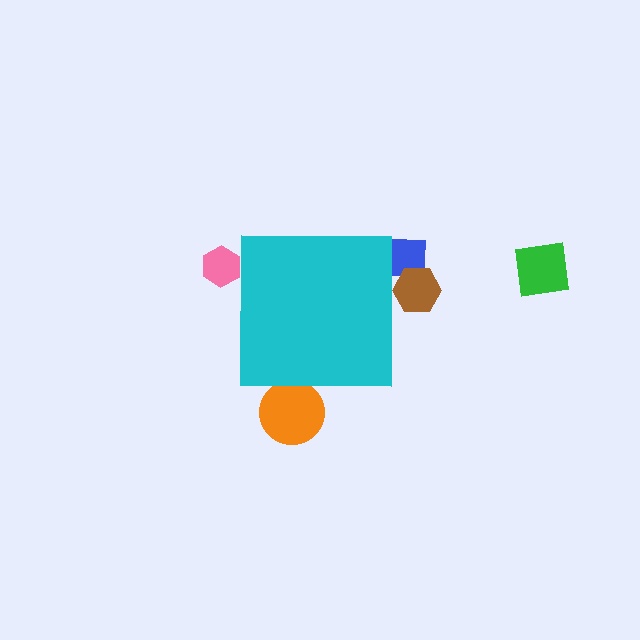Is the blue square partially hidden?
Yes, the blue square is partially hidden behind the cyan square.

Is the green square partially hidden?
No, the green square is fully visible.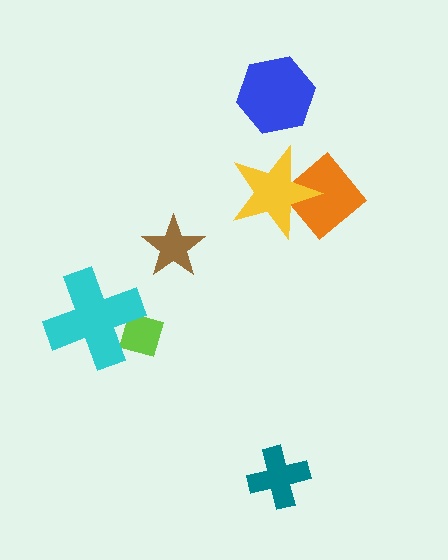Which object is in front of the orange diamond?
The yellow star is in front of the orange diamond.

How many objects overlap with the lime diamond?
1 object overlaps with the lime diamond.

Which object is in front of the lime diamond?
The cyan cross is in front of the lime diamond.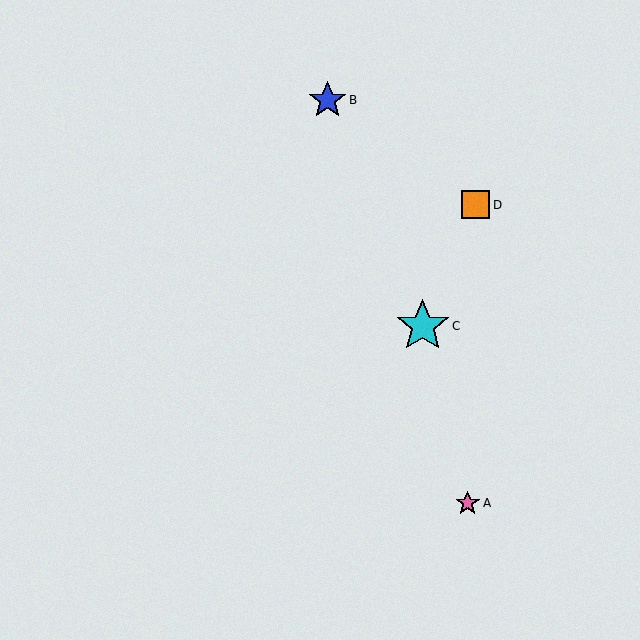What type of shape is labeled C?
Shape C is a cyan star.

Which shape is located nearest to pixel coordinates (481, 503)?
The pink star (labeled A) at (468, 503) is nearest to that location.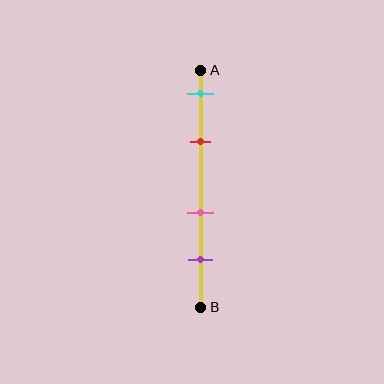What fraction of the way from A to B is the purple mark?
The purple mark is approximately 80% (0.8) of the way from A to B.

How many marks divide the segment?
There are 4 marks dividing the segment.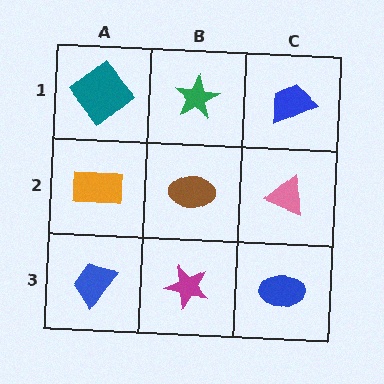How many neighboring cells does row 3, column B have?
3.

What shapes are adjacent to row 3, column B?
A brown ellipse (row 2, column B), a blue trapezoid (row 3, column A), a blue ellipse (row 3, column C).